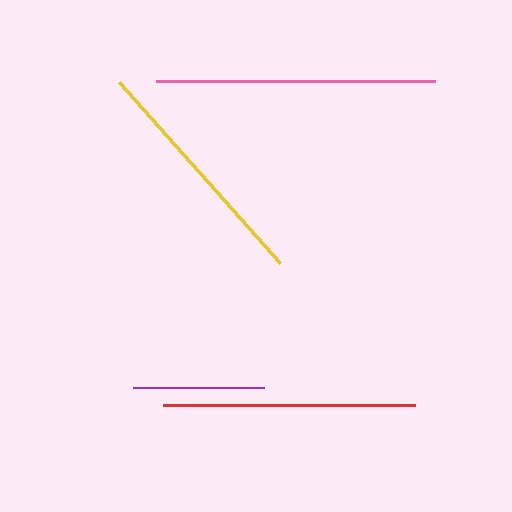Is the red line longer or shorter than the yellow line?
The red line is longer than the yellow line.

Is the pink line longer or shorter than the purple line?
The pink line is longer than the purple line.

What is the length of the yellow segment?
The yellow segment is approximately 243 pixels long.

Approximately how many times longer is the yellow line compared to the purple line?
The yellow line is approximately 1.9 times the length of the purple line.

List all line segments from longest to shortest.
From longest to shortest: pink, red, yellow, purple.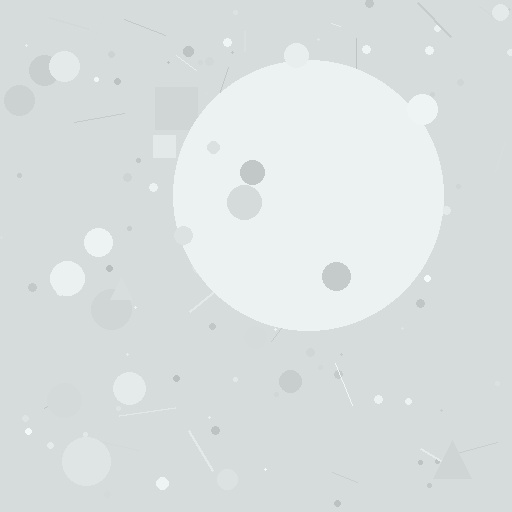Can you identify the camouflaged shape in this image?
The camouflaged shape is a circle.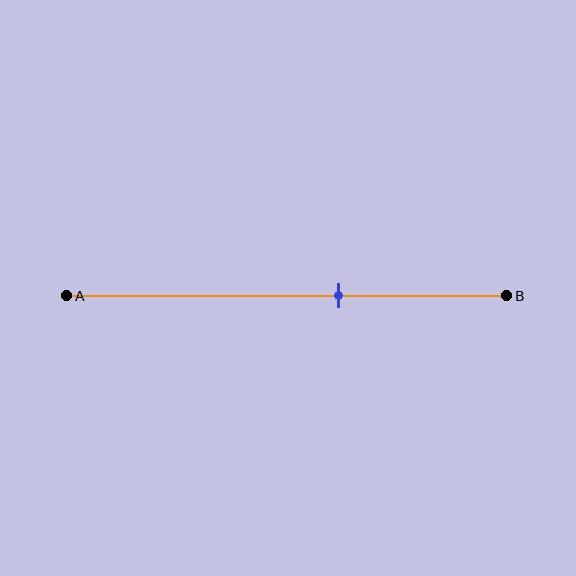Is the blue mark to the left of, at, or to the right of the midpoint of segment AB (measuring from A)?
The blue mark is to the right of the midpoint of segment AB.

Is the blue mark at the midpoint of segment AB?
No, the mark is at about 60% from A, not at the 50% midpoint.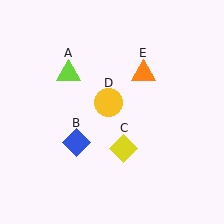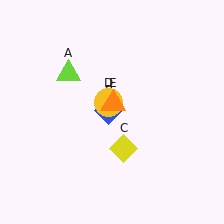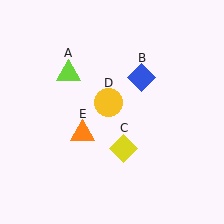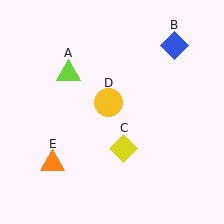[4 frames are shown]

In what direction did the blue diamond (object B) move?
The blue diamond (object B) moved up and to the right.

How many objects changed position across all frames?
2 objects changed position: blue diamond (object B), orange triangle (object E).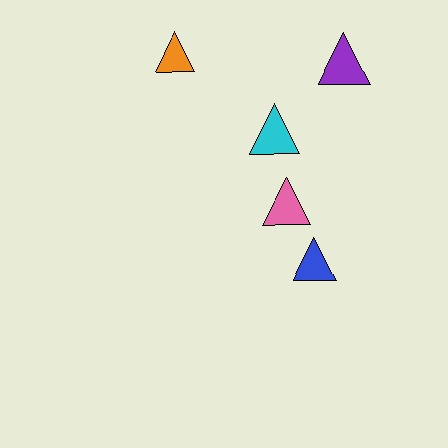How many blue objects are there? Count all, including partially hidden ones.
There is 1 blue object.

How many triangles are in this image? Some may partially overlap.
There are 5 triangles.